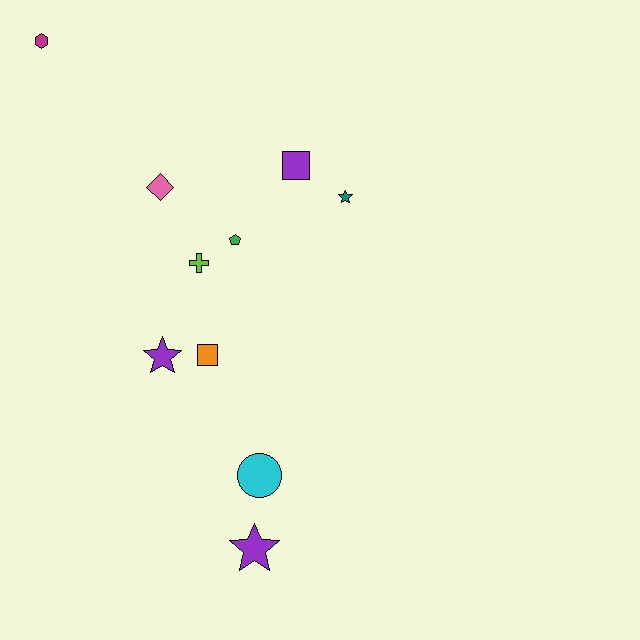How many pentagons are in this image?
There is 1 pentagon.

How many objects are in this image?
There are 10 objects.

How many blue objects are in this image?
There are no blue objects.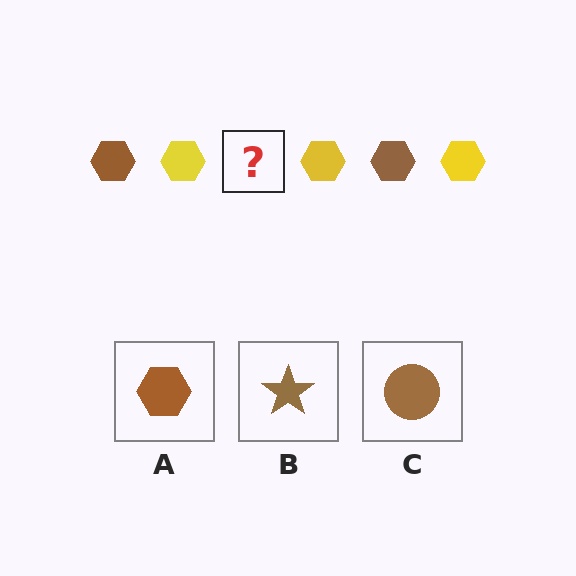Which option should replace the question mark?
Option A.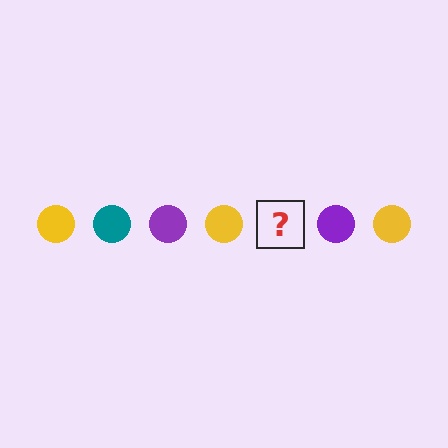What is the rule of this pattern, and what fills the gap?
The rule is that the pattern cycles through yellow, teal, purple circles. The gap should be filled with a teal circle.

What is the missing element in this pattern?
The missing element is a teal circle.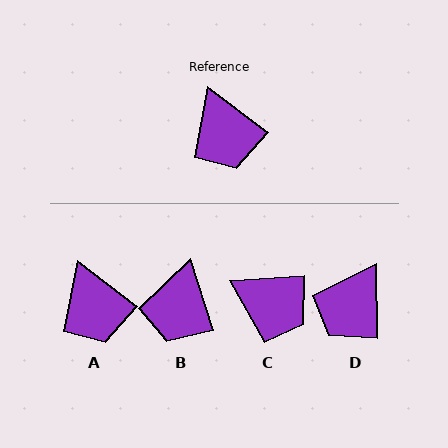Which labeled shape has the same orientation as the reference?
A.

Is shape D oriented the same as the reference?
No, it is off by about 53 degrees.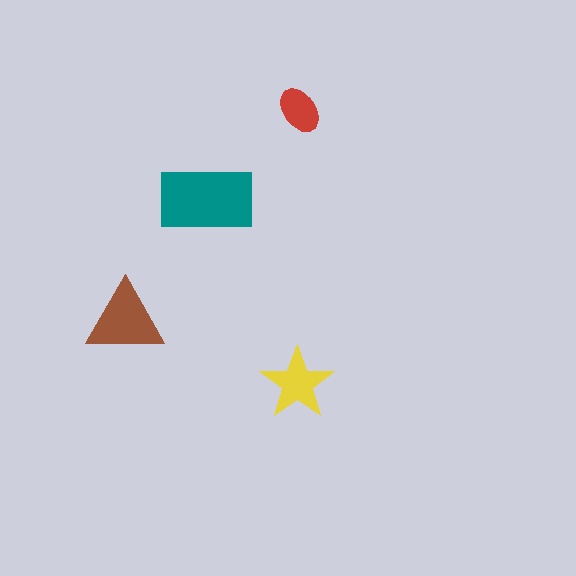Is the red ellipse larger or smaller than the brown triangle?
Smaller.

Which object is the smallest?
The red ellipse.